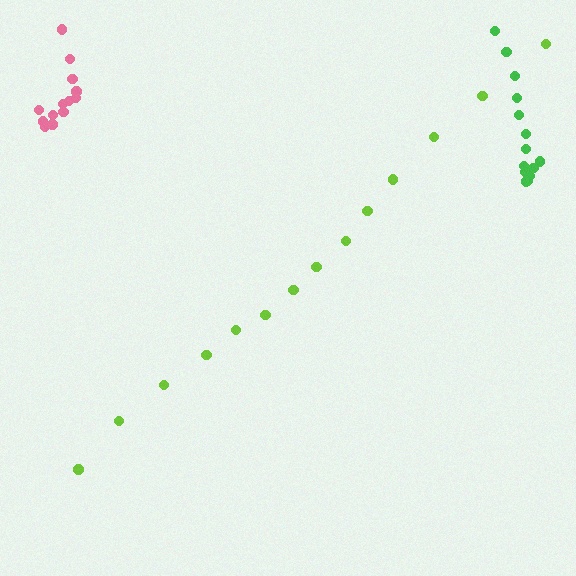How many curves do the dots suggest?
There are 3 distinct paths.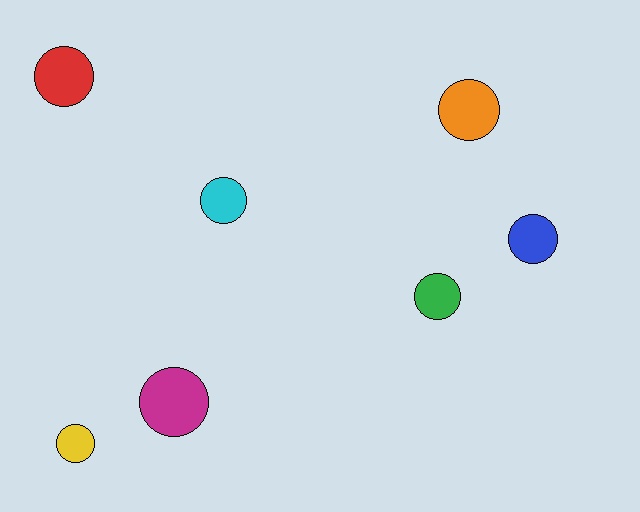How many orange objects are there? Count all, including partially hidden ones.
There is 1 orange object.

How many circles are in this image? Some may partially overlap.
There are 7 circles.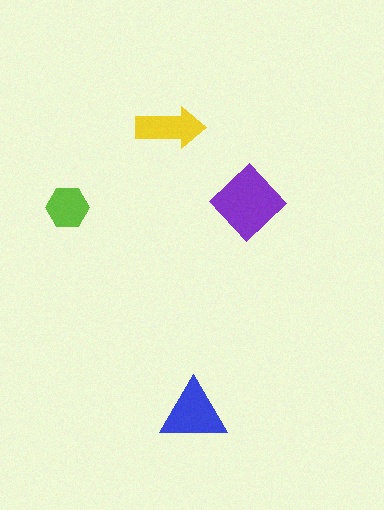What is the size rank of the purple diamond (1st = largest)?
1st.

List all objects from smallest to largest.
The lime hexagon, the yellow arrow, the blue triangle, the purple diamond.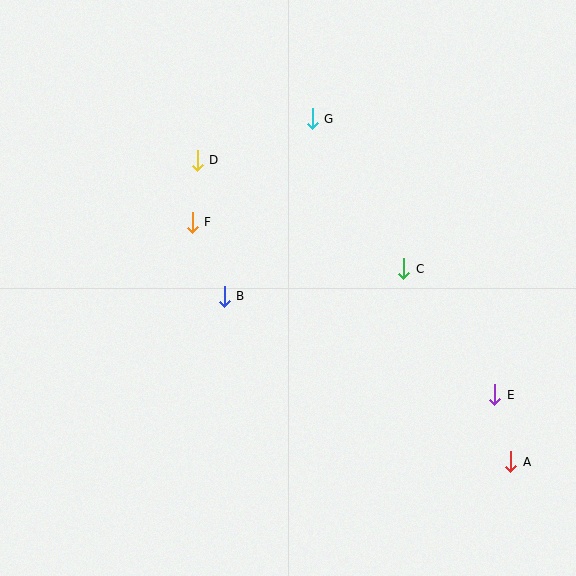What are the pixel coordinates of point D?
Point D is at (197, 161).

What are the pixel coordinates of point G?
Point G is at (312, 119).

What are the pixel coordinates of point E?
Point E is at (495, 395).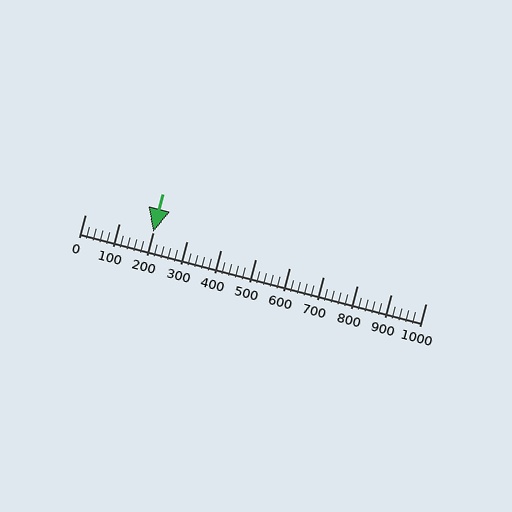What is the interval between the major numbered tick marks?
The major tick marks are spaced 100 units apart.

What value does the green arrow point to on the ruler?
The green arrow points to approximately 200.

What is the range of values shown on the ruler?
The ruler shows values from 0 to 1000.